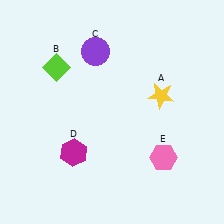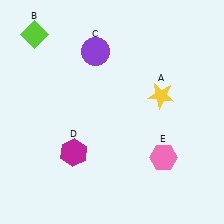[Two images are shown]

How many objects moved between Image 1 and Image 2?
1 object moved between the two images.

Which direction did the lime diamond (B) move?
The lime diamond (B) moved up.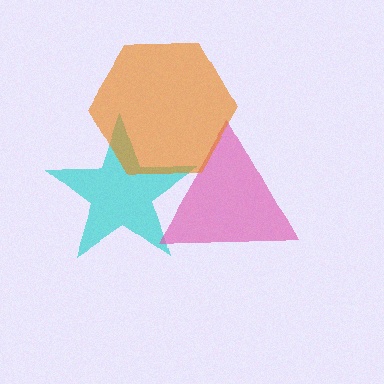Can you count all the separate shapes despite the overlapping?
Yes, there are 3 separate shapes.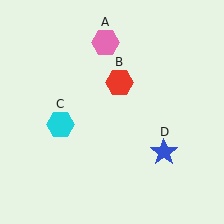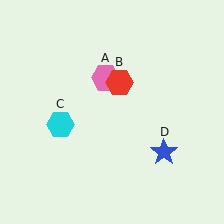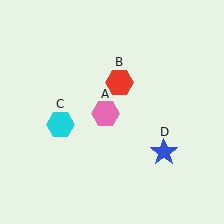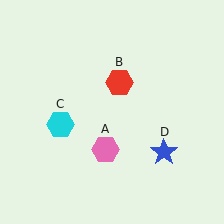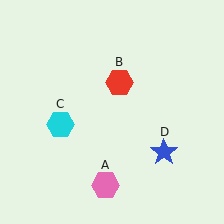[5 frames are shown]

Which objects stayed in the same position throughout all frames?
Red hexagon (object B) and cyan hexagon (object C) and blue star (object D) remained stationary.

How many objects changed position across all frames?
1 object changed position: pink hexagon (object A).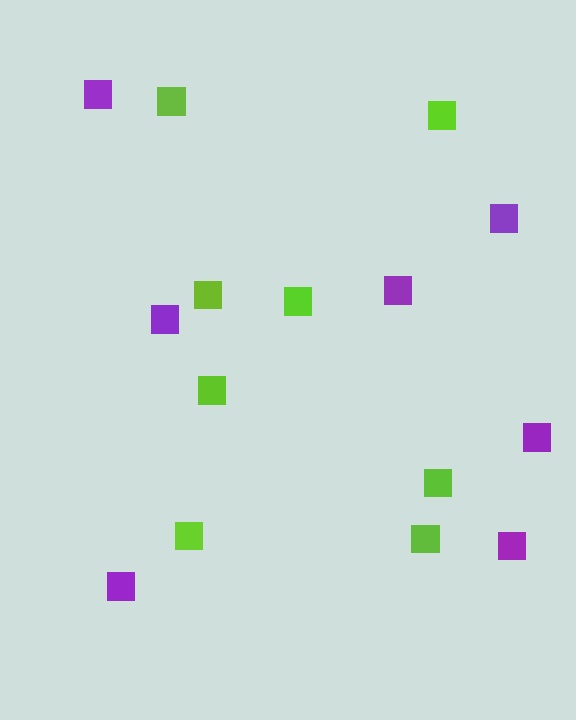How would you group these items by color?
There are 2 groups: one group of lime squares (8) and one group of purple squares (7).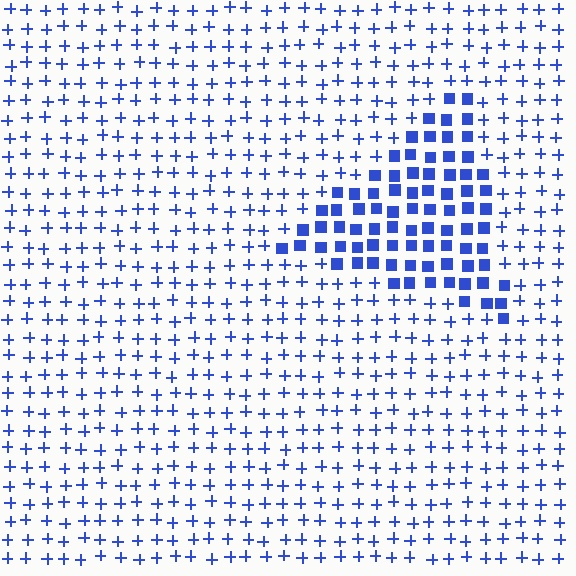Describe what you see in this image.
The image is filled with small blue elements arranged in a uniform grid. A triangle-shaped region contains squares, while the surrounding area contains plus signs. The boundary is defined purely by the change in element shape.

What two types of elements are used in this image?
The image uses squares inside the triangle region and plus signs outside it.